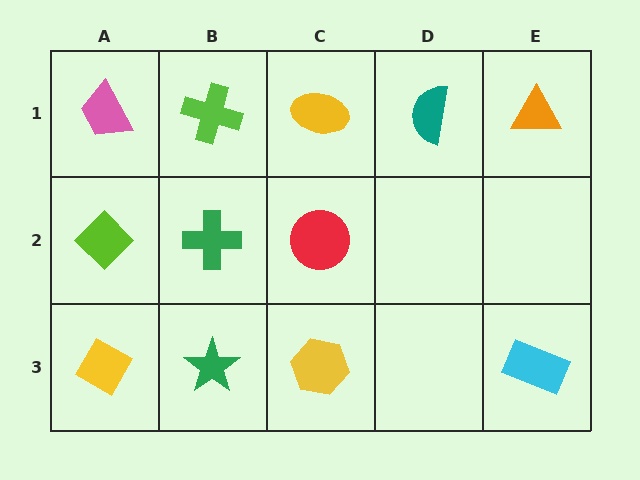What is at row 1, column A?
A pink trapezoid.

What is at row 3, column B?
A green star.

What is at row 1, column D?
A teal semicircle.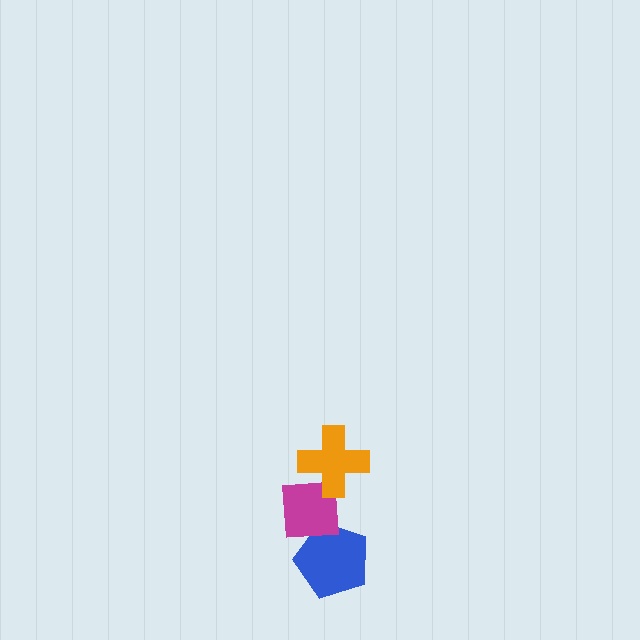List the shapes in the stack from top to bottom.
From top to bottom: the orange cross, the magenta square, the blue pentagon.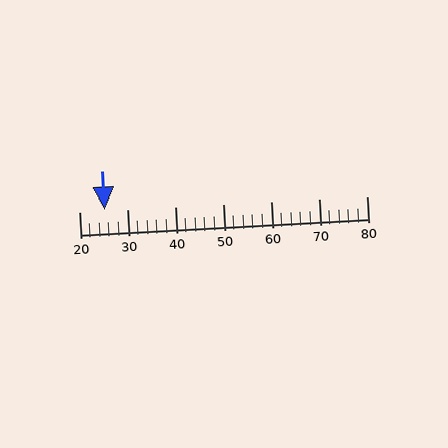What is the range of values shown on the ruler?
The ruler shows values from 20 to 80.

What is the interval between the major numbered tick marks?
The major tick marks are spaced 10 units apart.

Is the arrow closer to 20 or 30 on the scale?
The arrow is closer to 30.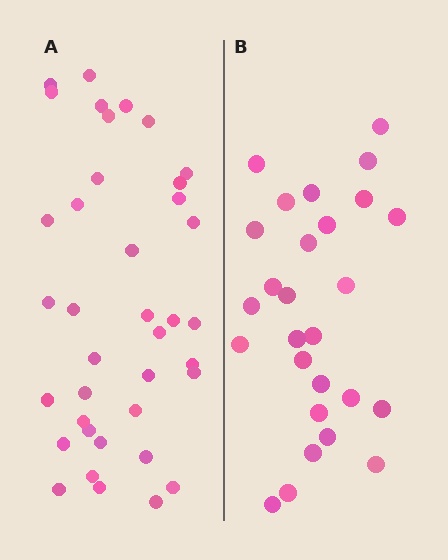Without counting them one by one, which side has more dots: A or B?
Region A (the left region) has more dots.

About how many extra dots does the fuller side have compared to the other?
Region A has roughly 12 or so more dots than region B.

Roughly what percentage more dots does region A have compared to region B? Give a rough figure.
About 40% more.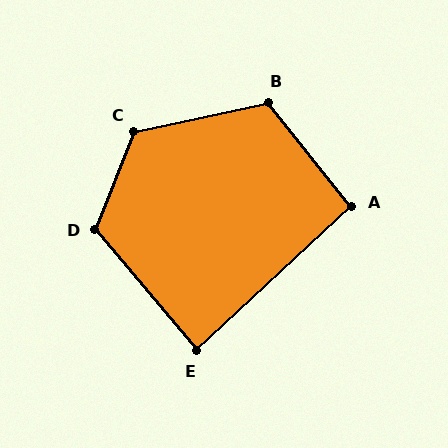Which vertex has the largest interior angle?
C, at approximately 124 degrees.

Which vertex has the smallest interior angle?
E, at approximately 87 degrees.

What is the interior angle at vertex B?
Approximately 117 degrees (obtuse).